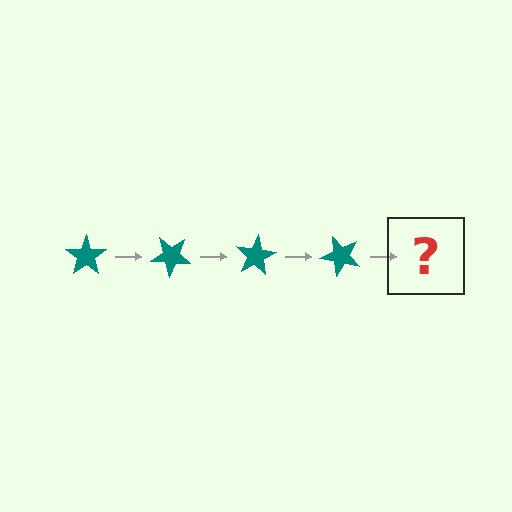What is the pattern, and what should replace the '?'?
The pattern is that the star rotates 40 degrees each step. The '?' should be a teal star rotated 160 degrees.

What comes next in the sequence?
The next element should be a teal star rotated 160 degrees.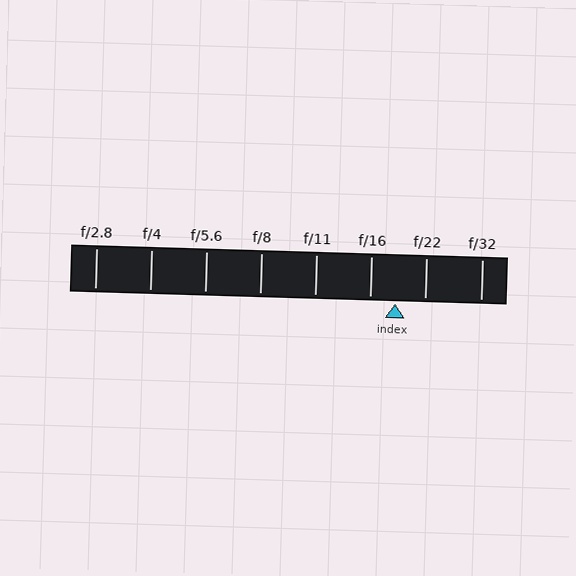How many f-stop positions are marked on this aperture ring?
There are 8 f-stop positions marked.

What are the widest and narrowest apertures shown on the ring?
The widest aperture shown is f/2.8 and the narrowest is f/32.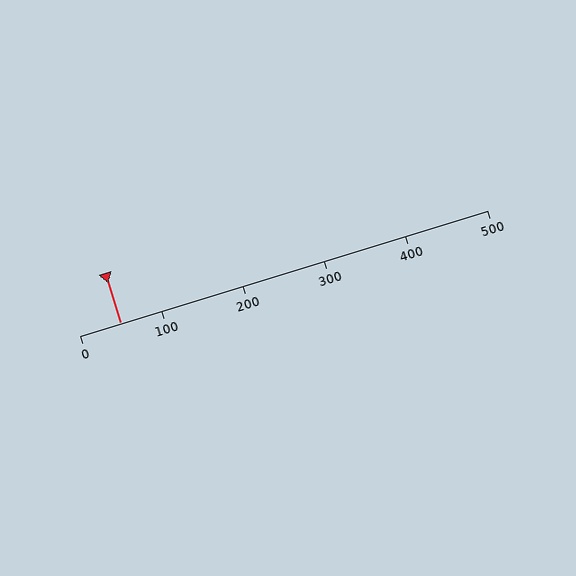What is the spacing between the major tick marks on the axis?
The major ticks are spaced 100 apart.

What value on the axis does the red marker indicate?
The marker indicates approximately 50.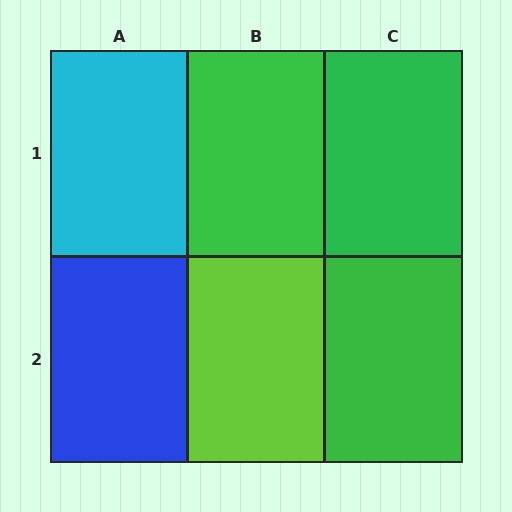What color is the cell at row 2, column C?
Green.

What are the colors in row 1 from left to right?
Cyan, green, green.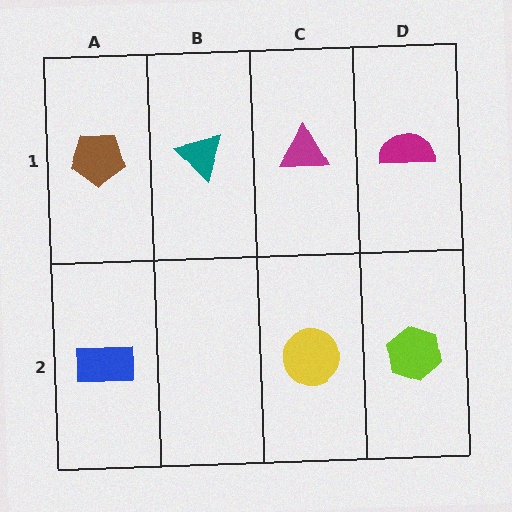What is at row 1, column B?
A teal triangle.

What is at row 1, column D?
A magenta semicircle.